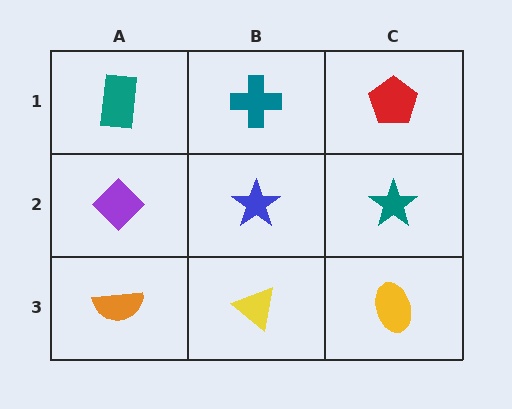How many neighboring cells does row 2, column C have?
3.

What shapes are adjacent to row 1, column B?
A blue star (row 2, column B), a teal rectangle (row 1, column A), a red pentagon (row 1, column C).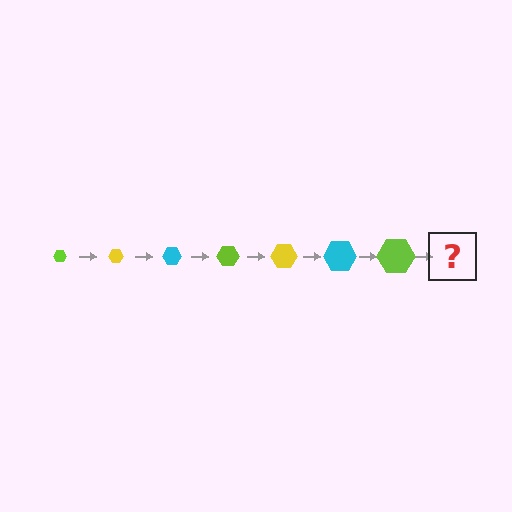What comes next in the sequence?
The next element should be a yellow hexagon, larger than the previous one.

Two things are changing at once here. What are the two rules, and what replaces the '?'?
The two rules are that the hexagon grows larger each step and the color cycles through lime, yellow, and cyan. The '?' should be a yellow hexagon, larger than the previous one.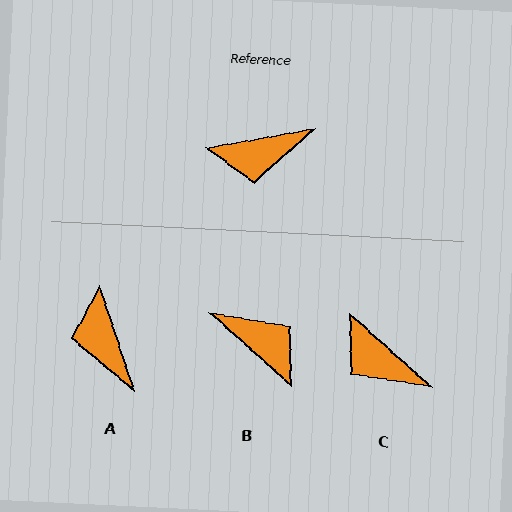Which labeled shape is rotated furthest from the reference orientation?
B, about 128 degrees away.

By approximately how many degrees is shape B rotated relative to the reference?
Approximately 128 degrees counter-clockwise.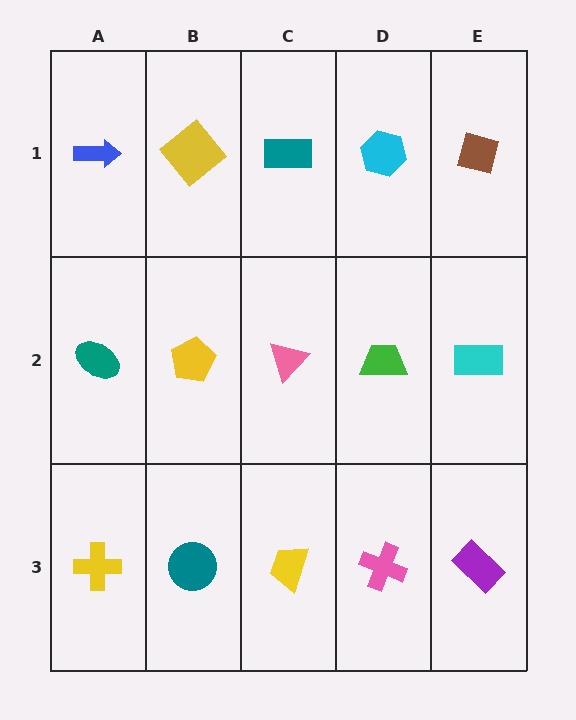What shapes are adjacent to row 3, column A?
A teal ellipse (row 2, column A), a teal circle (row 3, column B).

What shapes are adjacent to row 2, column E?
A brown square (row 1, column E), a purple rectangle (row 3, column E), a green trapezoid (row 2, column D).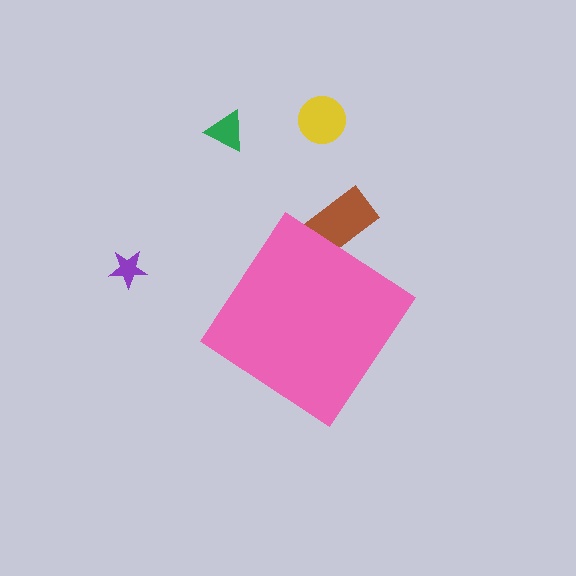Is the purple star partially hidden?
No, the purple star is fully visible.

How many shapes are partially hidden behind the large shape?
1 shape is partially hidden.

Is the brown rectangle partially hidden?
Yes, the brown rectangle is partially hidden behind the pink diamond.